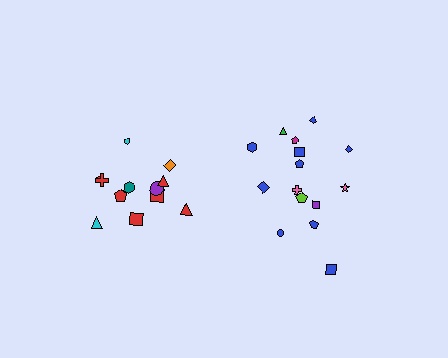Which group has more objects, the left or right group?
The right group.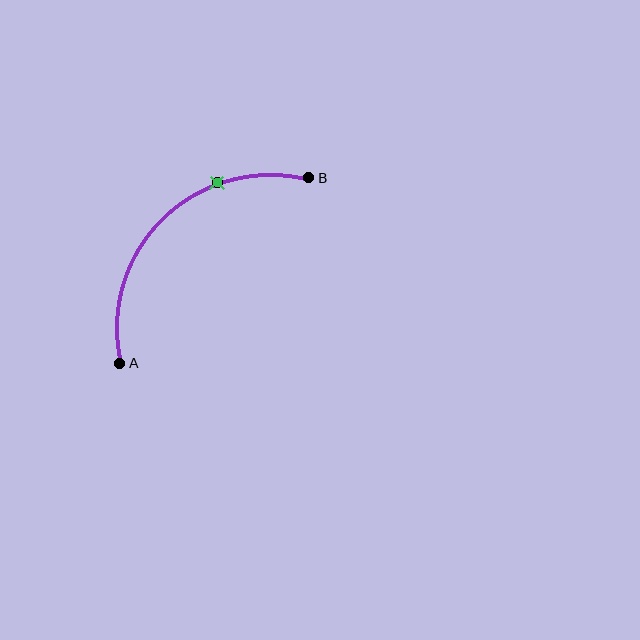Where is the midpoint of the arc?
The arc midpoint is the point on the curve farthest from the straight line joining A and B. It sits above and to the left of that line.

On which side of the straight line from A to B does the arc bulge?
The arc bulges above and to the left of the straight line connecting A and B.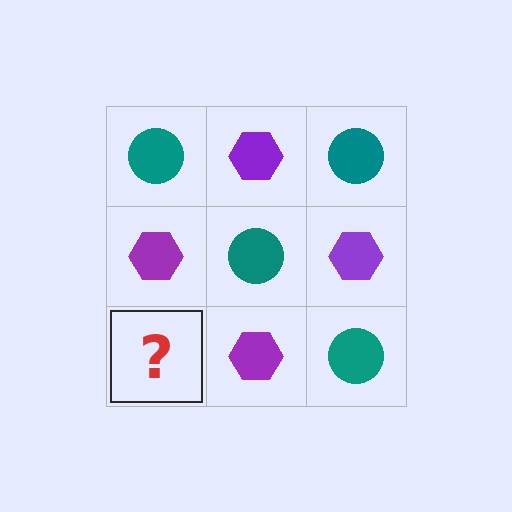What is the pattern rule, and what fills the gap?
The rule is that it alternates teal circle and purple hexagon in a checkerboard pattern. The gap should be filled with a teal circle.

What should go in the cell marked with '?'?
The missing cell should contain a teal circle.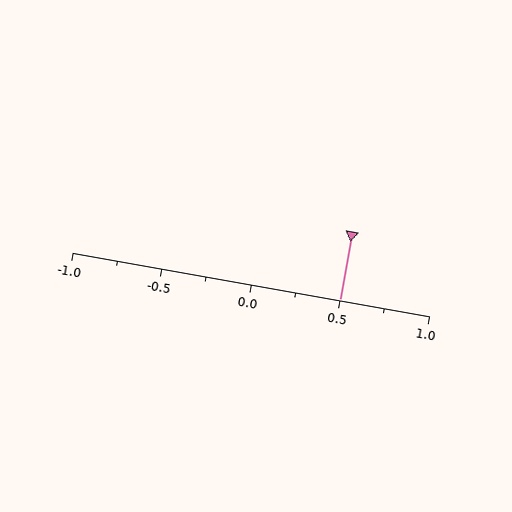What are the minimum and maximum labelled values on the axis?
The axis runs from -1.0 to 1.0.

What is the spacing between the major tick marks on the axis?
The major ticks are spaced 0.5 apart.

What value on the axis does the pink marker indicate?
The marker indicates approximately 0.5.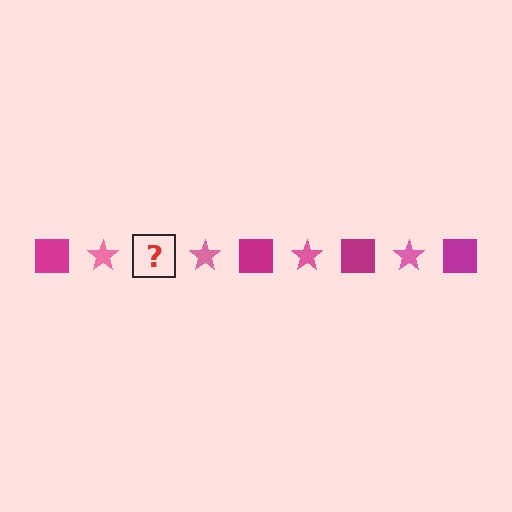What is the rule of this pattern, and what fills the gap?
The rule is that the pattern alternates between magenta square and pink star. The gap should be filled with a magenta square.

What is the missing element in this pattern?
The missing element is a magenta square.